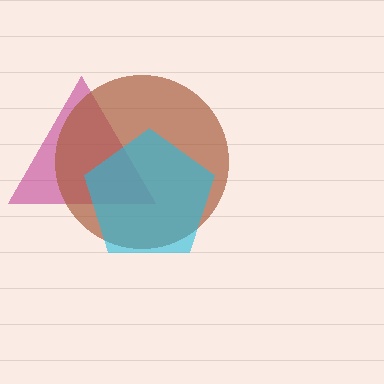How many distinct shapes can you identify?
There are 3 distinct shapes: a magenta triangle, a brown circle, a cyan pentagon.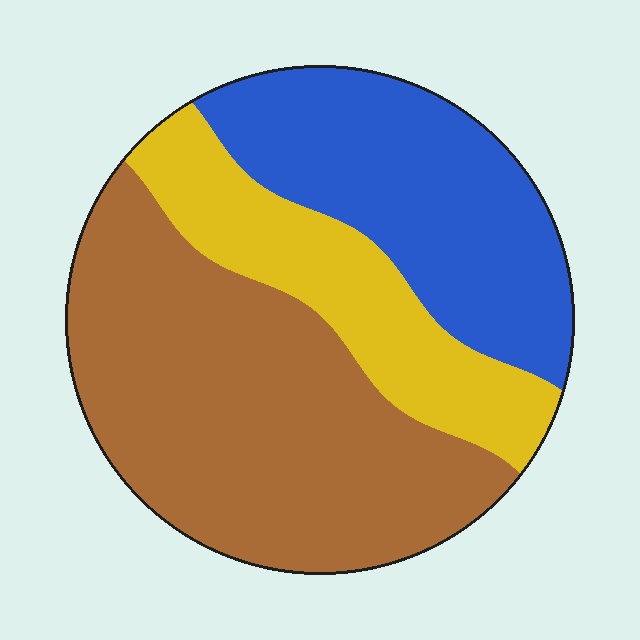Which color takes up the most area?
Brown, at roughly 50%.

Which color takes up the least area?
Yellow, at roughly 20%.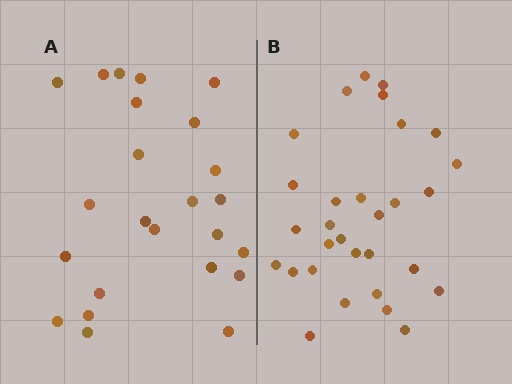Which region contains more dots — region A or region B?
Region B (the right region) has more dots.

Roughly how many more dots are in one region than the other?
Region B has about 6 more dots than region A.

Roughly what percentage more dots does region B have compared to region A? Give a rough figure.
About 25% more.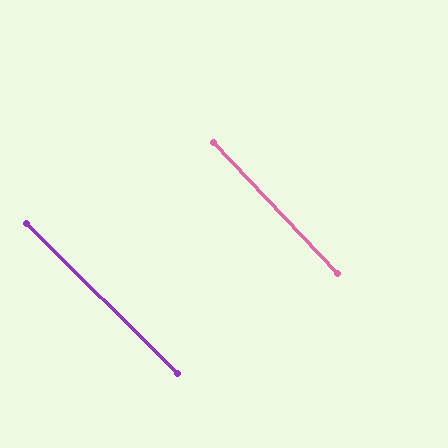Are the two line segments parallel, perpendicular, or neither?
Parallel — their directions differ by only 1.9°.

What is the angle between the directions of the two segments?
Approximately 2 degrees.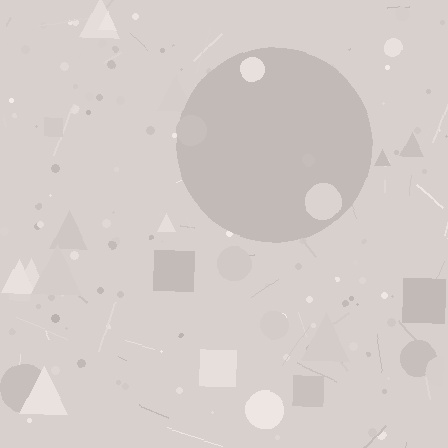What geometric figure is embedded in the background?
A circle is embedded in the background.